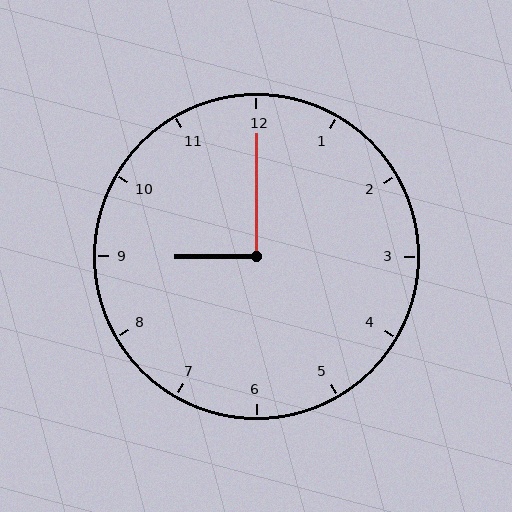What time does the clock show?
9:00.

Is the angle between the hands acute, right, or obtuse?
It is right.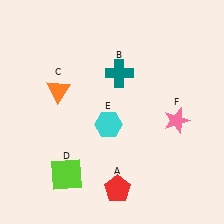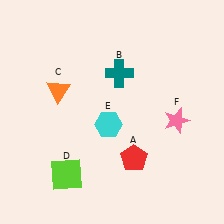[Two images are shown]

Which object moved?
The red pentagon (A) moved up.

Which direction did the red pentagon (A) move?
The red pentagon (A) moved up.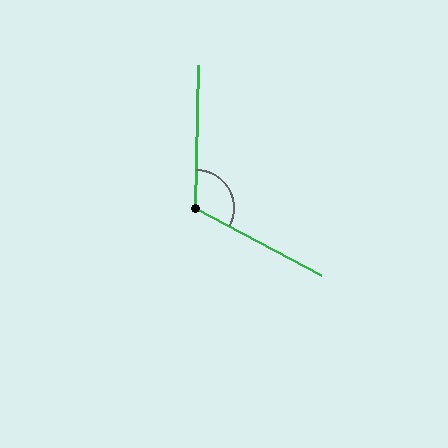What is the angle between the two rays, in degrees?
Approximately 117 degrees.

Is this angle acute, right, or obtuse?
It is obtuse.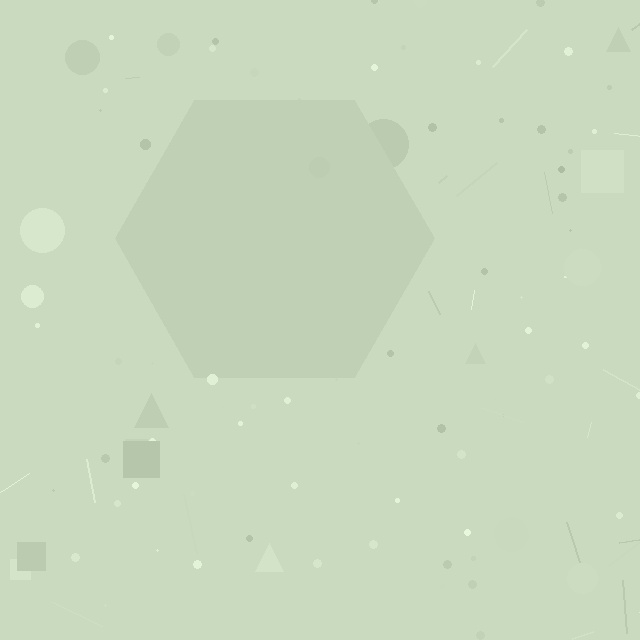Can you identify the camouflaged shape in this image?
The camouflaged shape is a hexagon.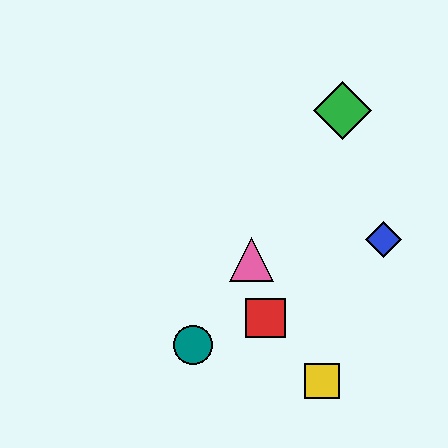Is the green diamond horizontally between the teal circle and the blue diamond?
Yes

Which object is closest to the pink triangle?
The red square is closest to the pink triangle.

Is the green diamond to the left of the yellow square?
No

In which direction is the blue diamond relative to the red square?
The blue diamond is to the right of the red square.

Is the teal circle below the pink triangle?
Yes